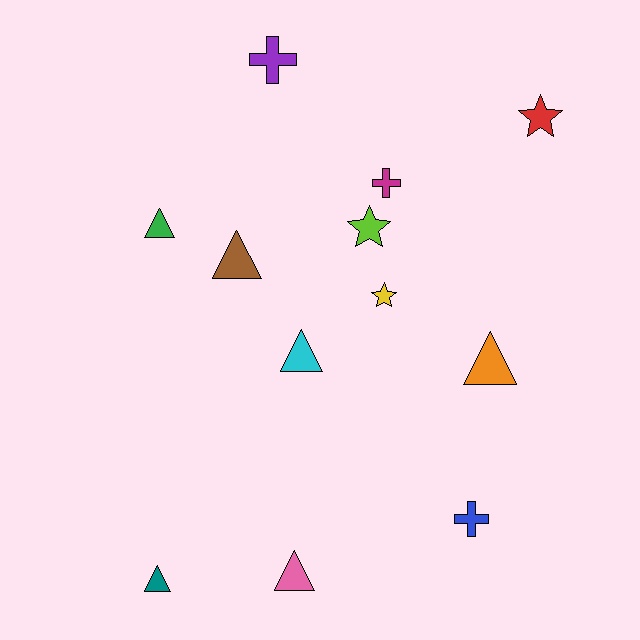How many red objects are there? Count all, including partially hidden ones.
There is 1 red object.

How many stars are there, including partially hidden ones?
There are 3 stars.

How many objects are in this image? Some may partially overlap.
There are 12 objects.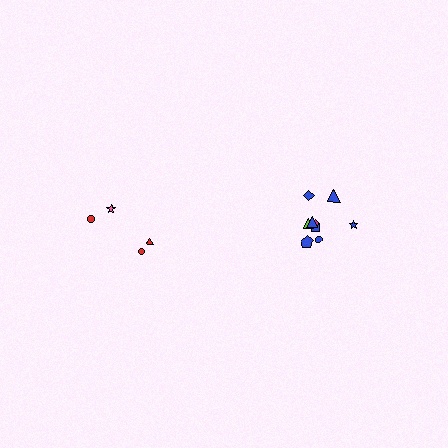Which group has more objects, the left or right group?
The right group.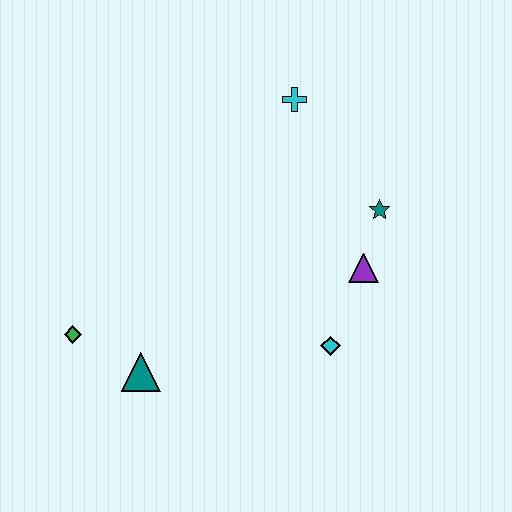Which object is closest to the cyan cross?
The teal star is closest to the cyan cross.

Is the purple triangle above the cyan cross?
No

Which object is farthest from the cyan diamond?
The green diamond is farthest from the cyan diamond.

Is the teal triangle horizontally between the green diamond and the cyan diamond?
Yes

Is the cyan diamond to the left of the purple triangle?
Yes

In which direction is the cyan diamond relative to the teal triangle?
The cyan diamond is to the right of the teal triangle.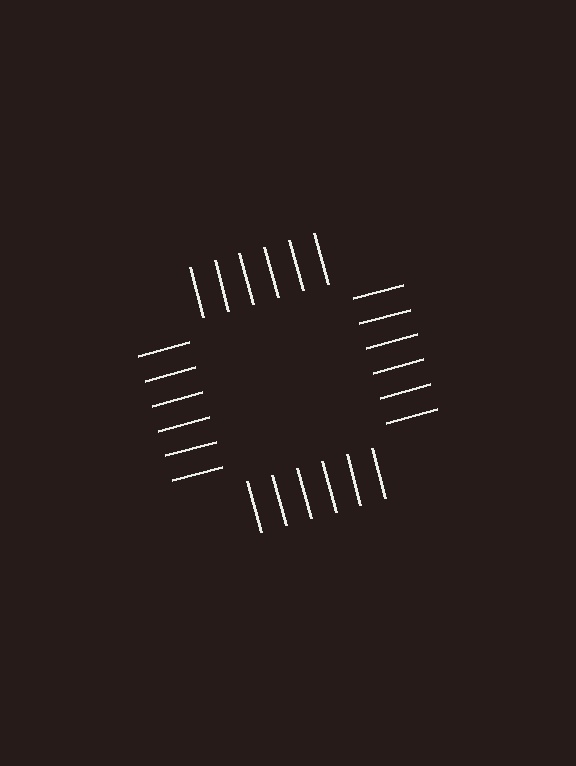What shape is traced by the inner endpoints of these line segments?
An illusory square — the line segments terminate on its edges but no continuous stroke is drawn.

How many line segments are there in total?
24 — 6 along each of the 4 edges.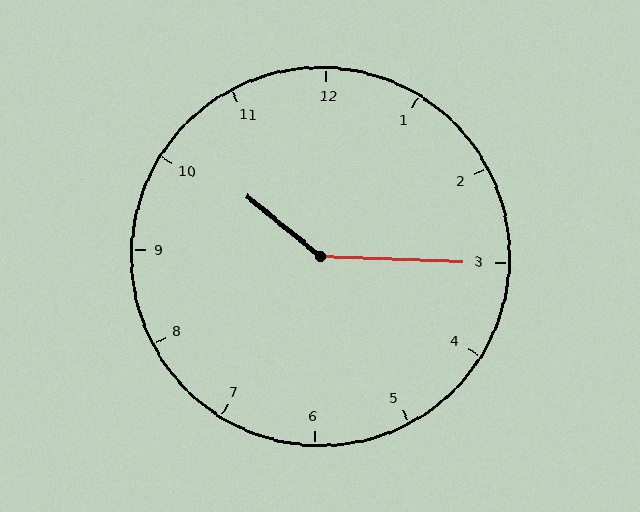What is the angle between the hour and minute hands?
Approximately 142 degrees.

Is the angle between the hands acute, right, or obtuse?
It is obtuse.